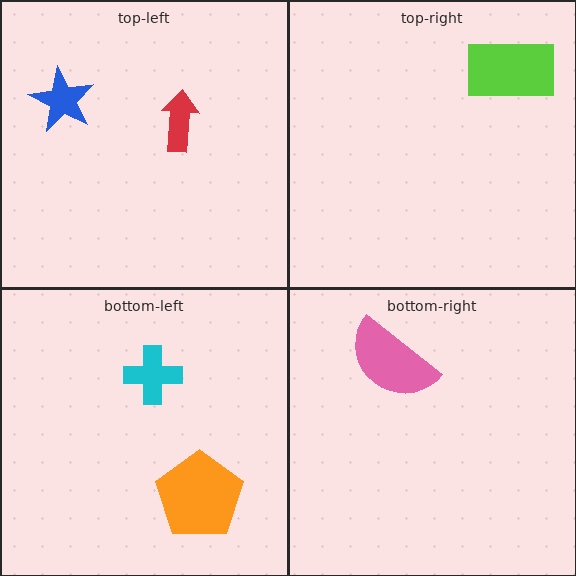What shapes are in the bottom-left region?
The cyan cross, the orange pentagon.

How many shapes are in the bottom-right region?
1.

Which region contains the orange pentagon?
The bottom-left region.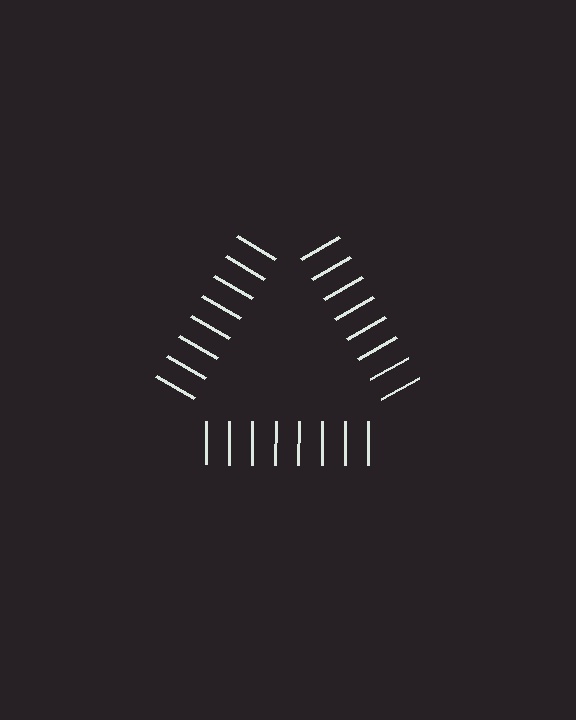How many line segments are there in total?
24 — 8 along each of the 3 edges.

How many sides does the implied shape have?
3 sides — the line-ends trace a triangle.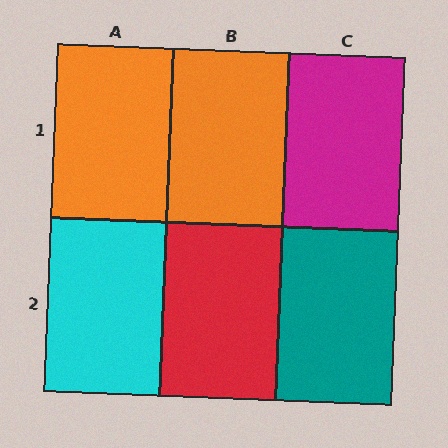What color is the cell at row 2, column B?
Red.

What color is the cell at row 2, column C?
Teal.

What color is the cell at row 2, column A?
Cyan.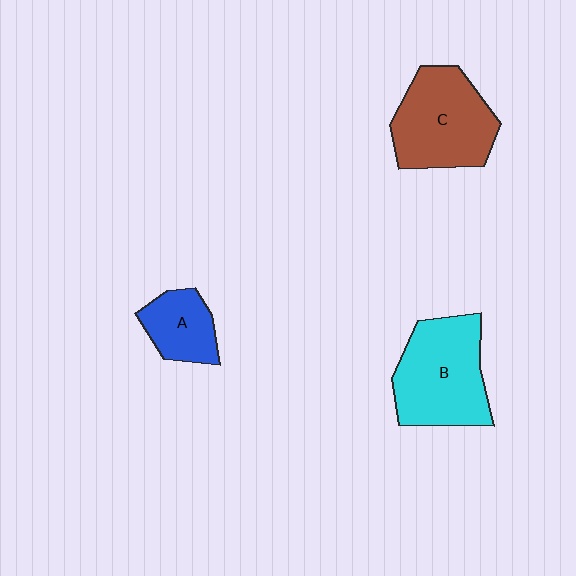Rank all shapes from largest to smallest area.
From largest to smallest: B (cyan), C (brown), A (blue).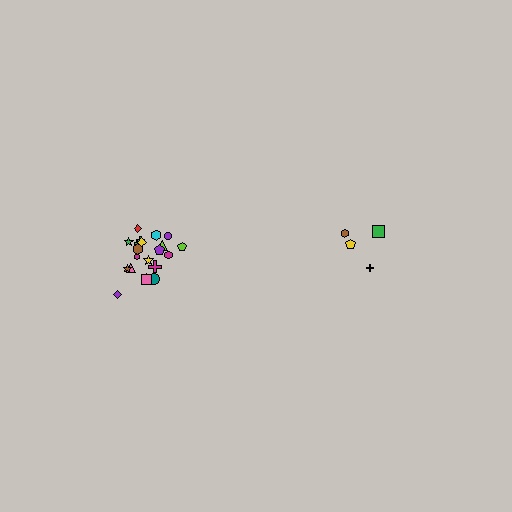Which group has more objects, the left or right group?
The left group.